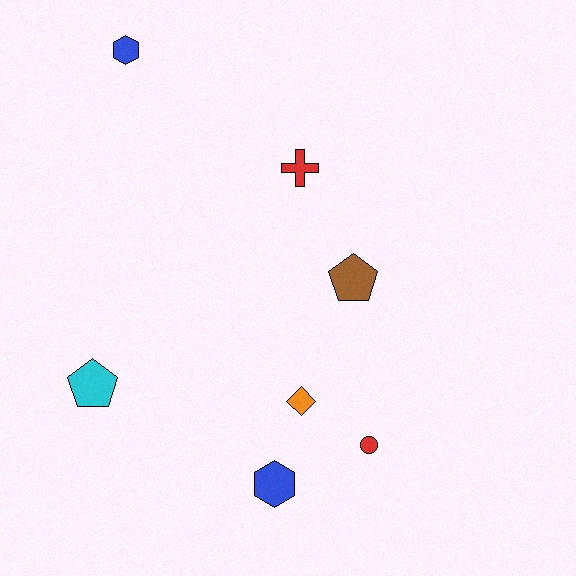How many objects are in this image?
There are 7 objects.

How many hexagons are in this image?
There are 2 hexagons.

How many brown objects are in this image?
There is 1 brown object.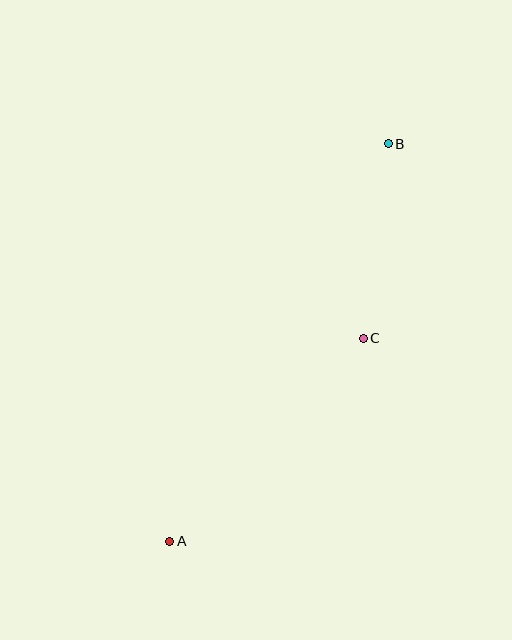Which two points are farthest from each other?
Points A and B are farthest from each other.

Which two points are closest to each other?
Points B and C are closest to each other.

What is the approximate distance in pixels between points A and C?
The distance between A and C is approximately 281 pixels.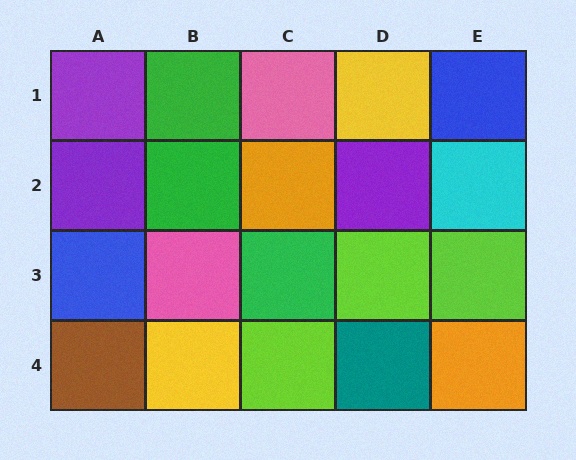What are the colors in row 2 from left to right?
Purple, green, orange, purple, cyan.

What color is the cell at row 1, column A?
Purple.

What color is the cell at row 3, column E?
Lime.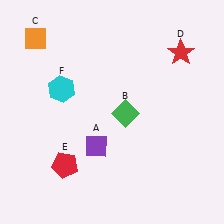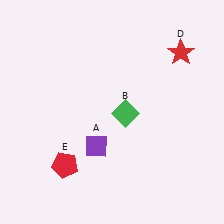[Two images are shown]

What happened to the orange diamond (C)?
The orange diamond (C) was removed in Image 2. It was in the top-left area of Image 1.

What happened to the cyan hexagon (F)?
The cyan hexagon (F) was removed in Image 2. It was in the top-left area of Image 1.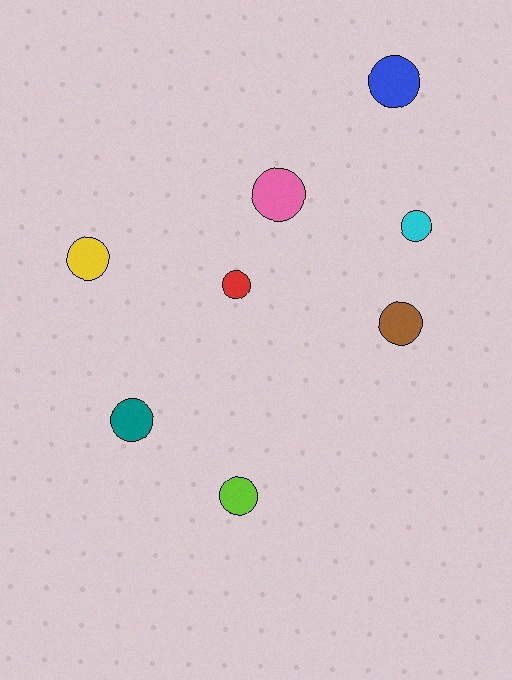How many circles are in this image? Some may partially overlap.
There are 8 circles.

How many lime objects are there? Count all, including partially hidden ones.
There is 1 lime object.